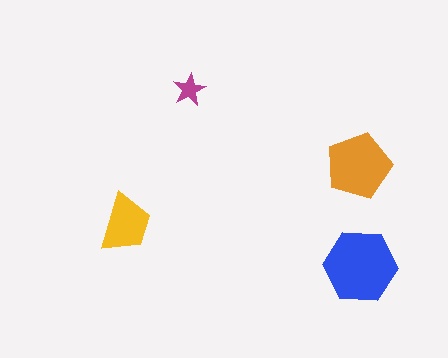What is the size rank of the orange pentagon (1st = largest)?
2nd.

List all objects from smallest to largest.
The magenta star, the yellow trapezoid, the orange pentagon, the blue hexagon.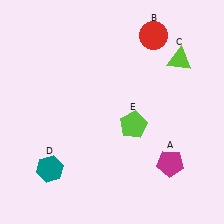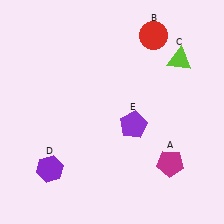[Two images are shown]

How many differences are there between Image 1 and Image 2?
There are 2 differences between the two images.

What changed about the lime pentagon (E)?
In Image 1, E is lime. In Image 2, it changed to purple.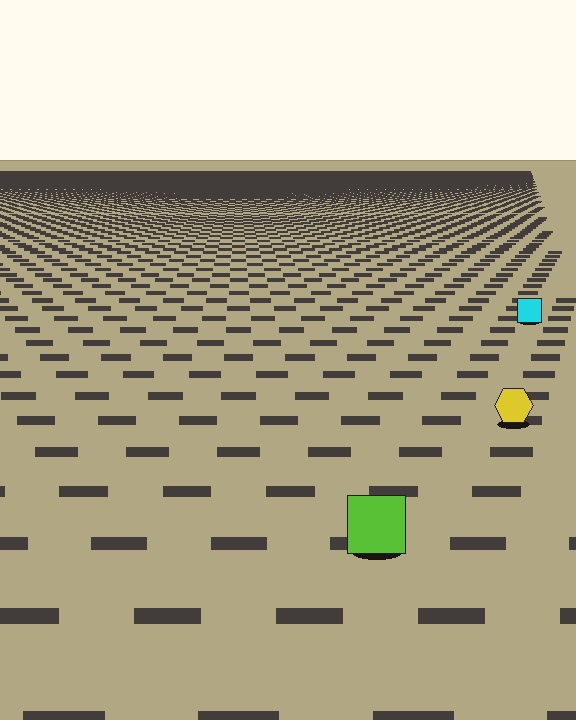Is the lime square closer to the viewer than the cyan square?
Yes. The lime square is closer — you can tell from the texture gradient: the ground texture is coarser near it.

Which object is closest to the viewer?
The lime square is closest. The texture marks near it are larger and more spread out.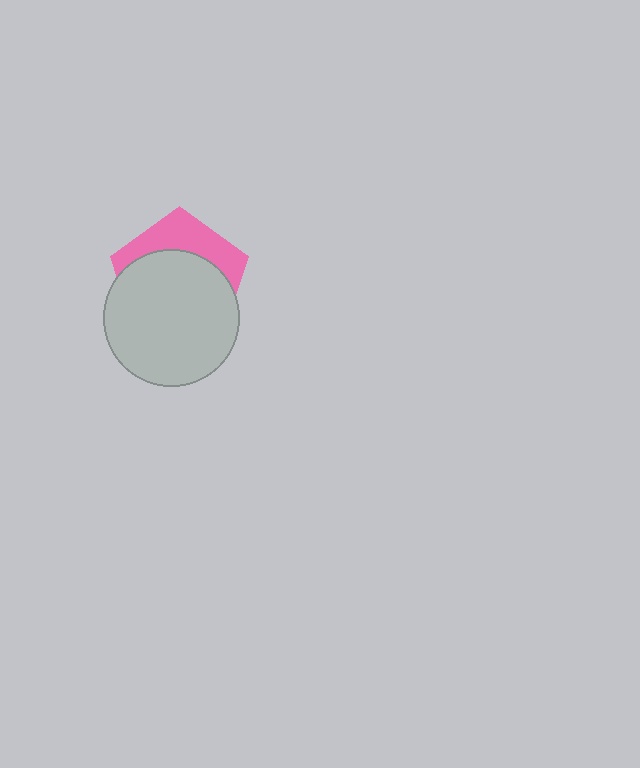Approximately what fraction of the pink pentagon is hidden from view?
Roughly 67% of the pink pentagon is hidden behind the light gray circle.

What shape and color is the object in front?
The object in front is a light gray circle.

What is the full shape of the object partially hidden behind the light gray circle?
The partially hidden object is a pink pentagon.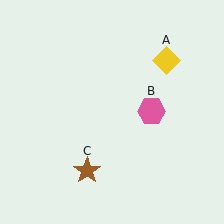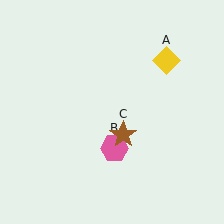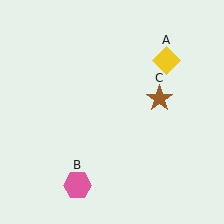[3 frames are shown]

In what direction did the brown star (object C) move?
The brown star (object C) moved up and to the right.